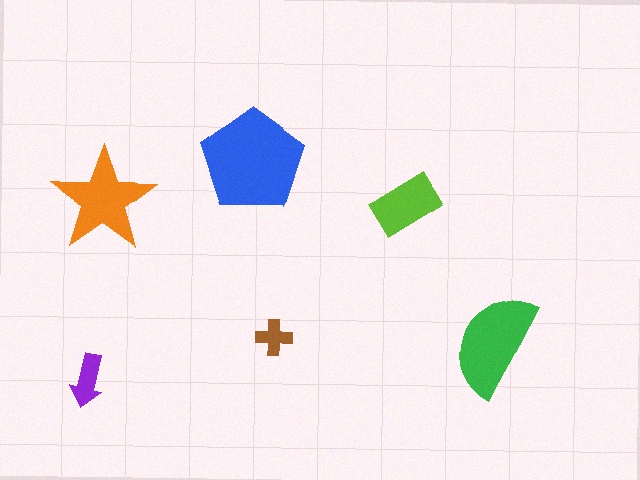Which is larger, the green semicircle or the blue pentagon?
The blue pentagon.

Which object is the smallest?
The brown cross.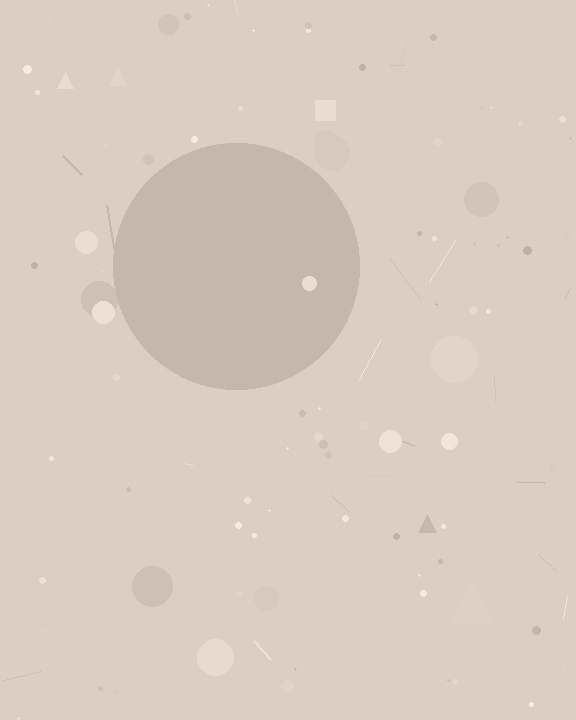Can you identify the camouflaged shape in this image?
The camouflaged shape is a circle.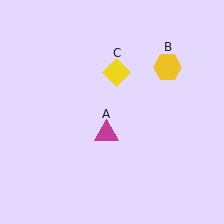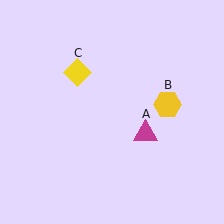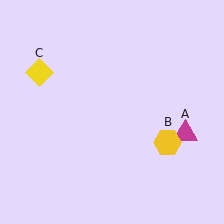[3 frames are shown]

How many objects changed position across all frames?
3 objects changed position: magenta triangle (object A), yellow hexagon (object B), yellow diamond (object C).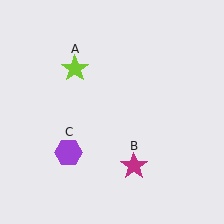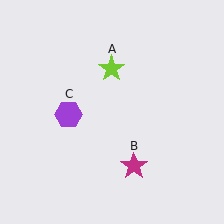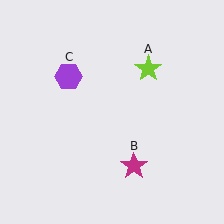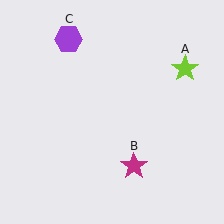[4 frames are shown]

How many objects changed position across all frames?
2 objects changed position: lime star (object A), purple hexagon (object C).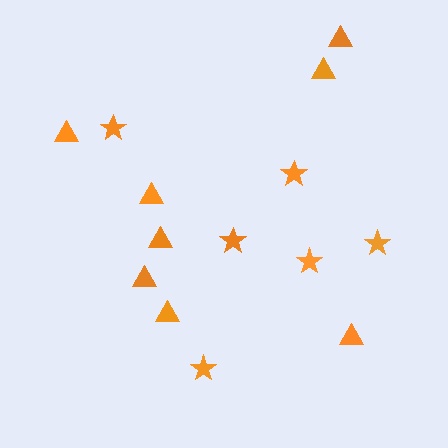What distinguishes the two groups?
There are 2 groups: one group of triangles (8) and one group of stars (6).